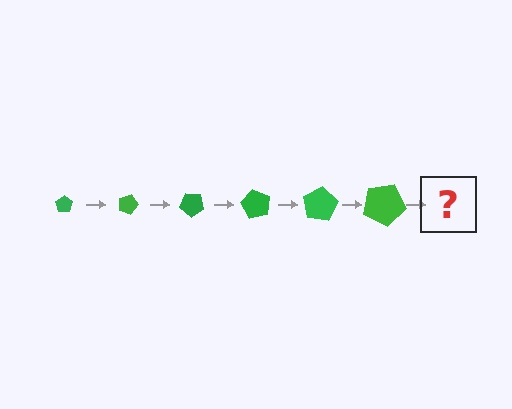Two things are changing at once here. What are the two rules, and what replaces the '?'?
The two rules are that the pentagon grows larger each step and it rotates 20 degrees each step. The '?' should be a pentagon, larger than the previous one and rotated 120 degrees from the start.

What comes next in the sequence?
The next element should be a pentagon, larger than the previous one and rotated 120 degrees from the start.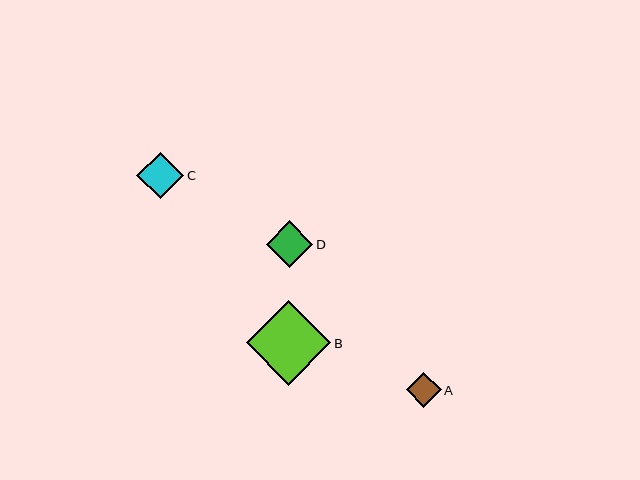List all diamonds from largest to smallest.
From largest to smallest: B, C, D, A.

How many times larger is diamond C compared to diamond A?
Diamond C is approximately 1.3 times the size of diamond A.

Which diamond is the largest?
Diamond B is the largest with a size of approximately 84 pixels.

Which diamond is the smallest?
Diamond A is the smallest with a size of approximately 35 pixels.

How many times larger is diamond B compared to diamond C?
Diamond B is approximately 1.8 times the size of diamond C.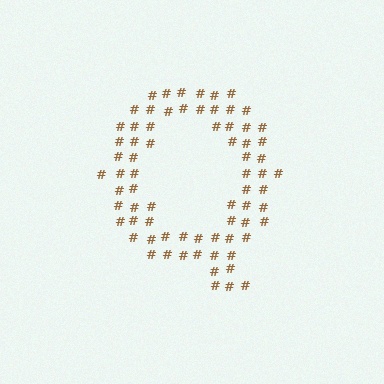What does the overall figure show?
The overall figure shows the letter Q.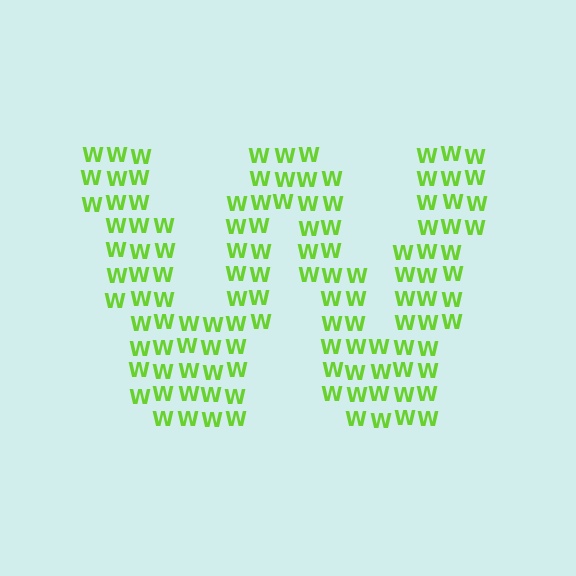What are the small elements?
The small elements are letter W's.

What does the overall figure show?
The overall figure shows the letter W.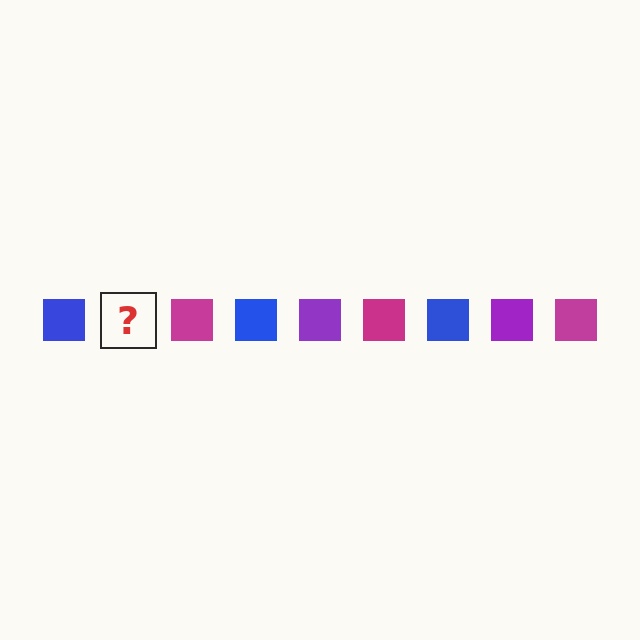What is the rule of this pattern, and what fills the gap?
The rule is that the pattern cycles through blue, purple, magenta squares. The gap should be filled with a purple square.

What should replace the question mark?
The question mark should be replaced with a purple square.